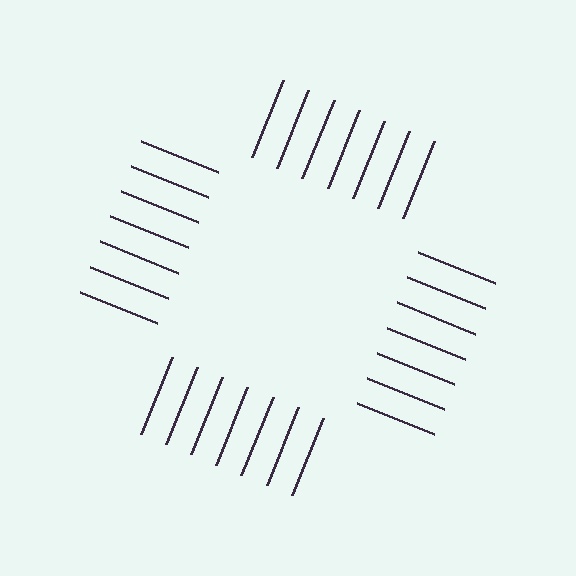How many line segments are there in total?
28 — 7 along each of the 4 edges.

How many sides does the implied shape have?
4 sides — the line-ends trace a square.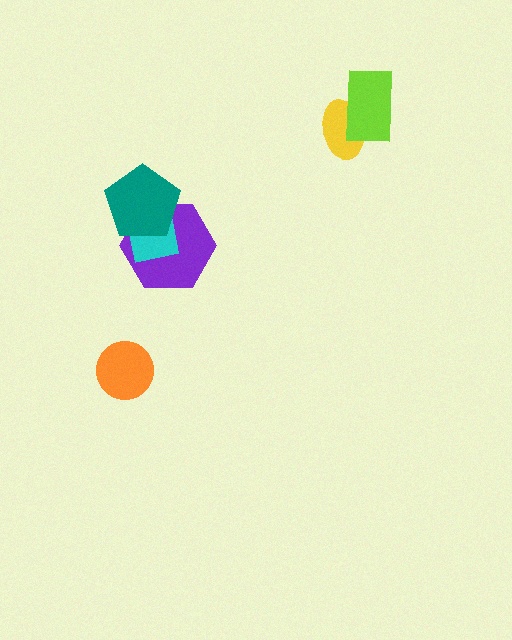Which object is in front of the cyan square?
The teal pentagon is in front of the cyan square.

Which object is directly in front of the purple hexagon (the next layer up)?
The cyan square is directly in front of the purple hexagon.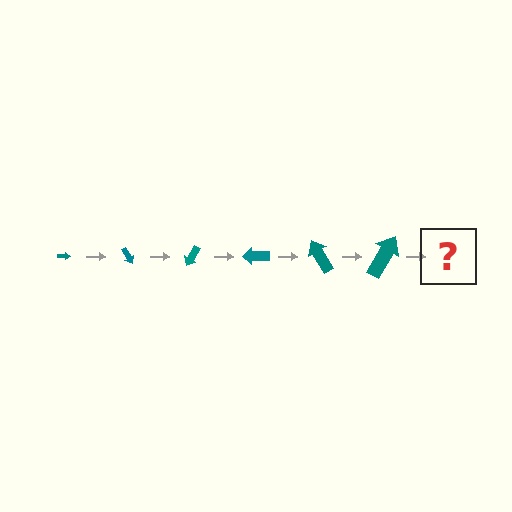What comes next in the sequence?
The next element should be an arrow, larger than the previous one and rotated 360 degrees from the start.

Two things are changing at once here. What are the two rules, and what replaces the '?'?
The two rules are that the arrow grows larger each step and it rotates 60 degrees each step. The '?' should be an arrow, larger than the previous one and rotated 360 degrees from the start.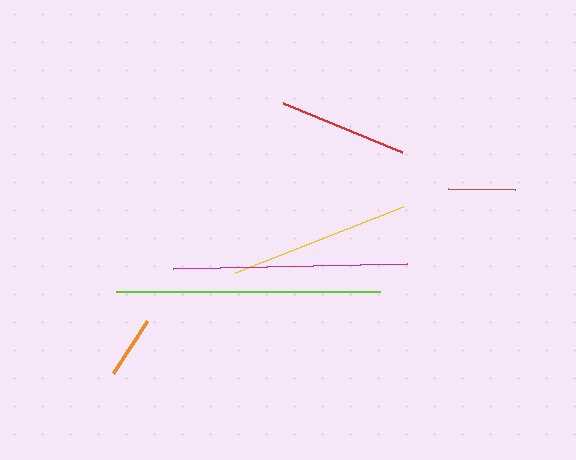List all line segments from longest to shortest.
From longest to shortest: lime, magenta, yellow, red, brown, orange.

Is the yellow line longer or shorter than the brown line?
The yellow line is longer than the brown line.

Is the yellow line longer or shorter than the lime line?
The lime line is longer than the yellow line.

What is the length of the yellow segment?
The yellow segment is approximately 181 pixels long.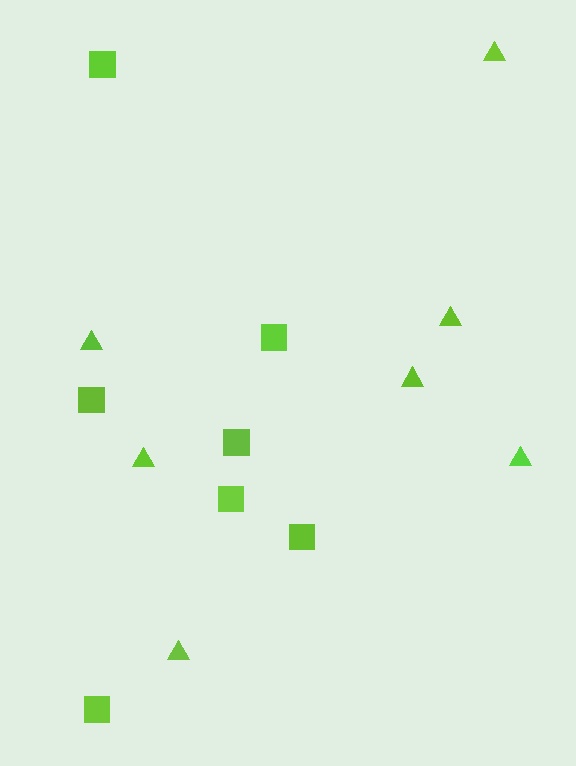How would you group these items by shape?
There are 2 groups: one group of squares (7) and one group of triangles (7).